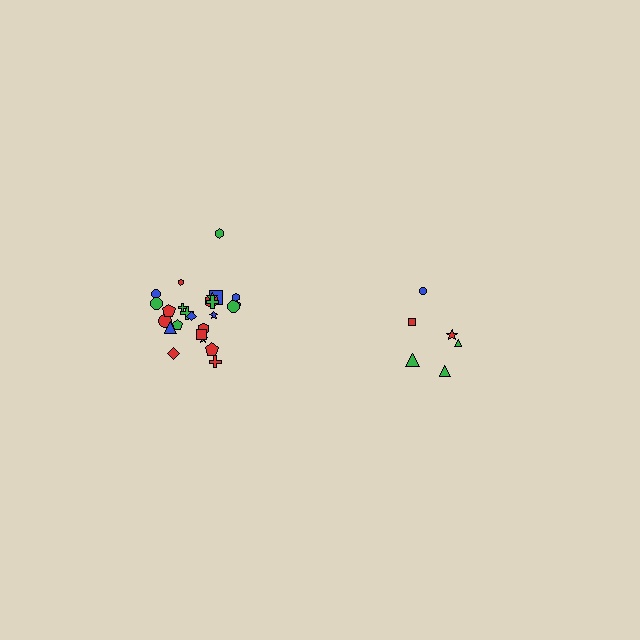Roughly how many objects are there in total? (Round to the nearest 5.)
Roughly 30 objects in total.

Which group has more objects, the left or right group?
The left group.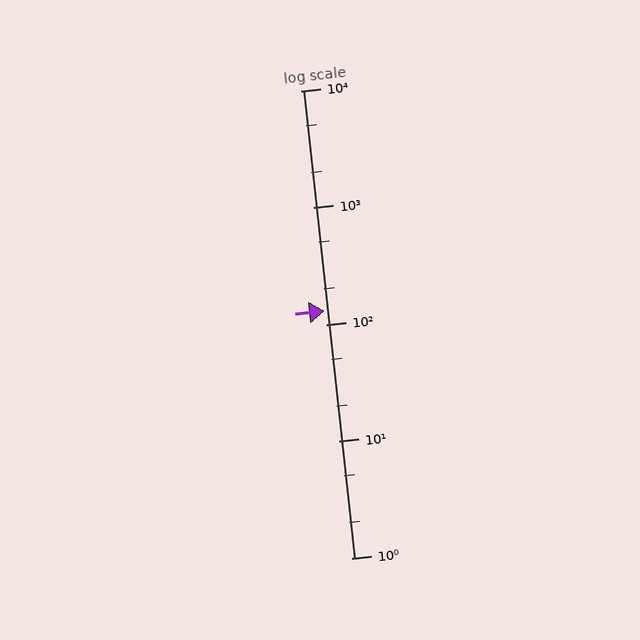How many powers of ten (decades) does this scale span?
The scale spans 4 decades, from 1 to 10000.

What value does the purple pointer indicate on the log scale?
The pointer indicates approximately 130.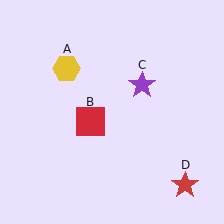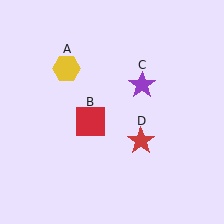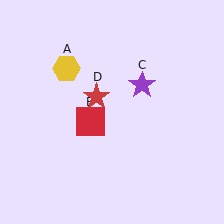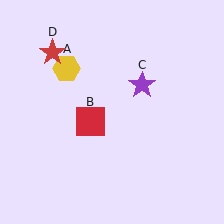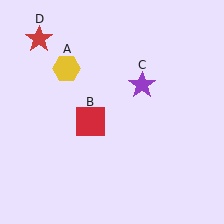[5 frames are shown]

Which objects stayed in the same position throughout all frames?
Yellow hexagon (object A) and red square (object B) and purple star (object C) remained stationary.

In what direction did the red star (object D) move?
The red star (object D) moved up and to the left.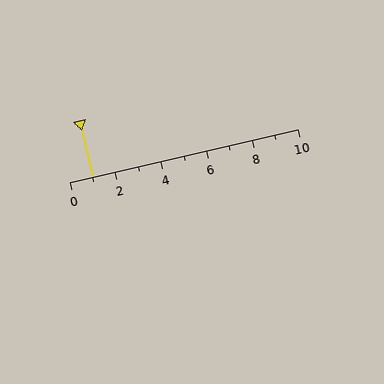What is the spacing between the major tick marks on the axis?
The major ticks are spaced 2 apart.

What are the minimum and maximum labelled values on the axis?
The axis runs from 0 to 10.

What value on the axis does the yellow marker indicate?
The marker indicates approximately 1.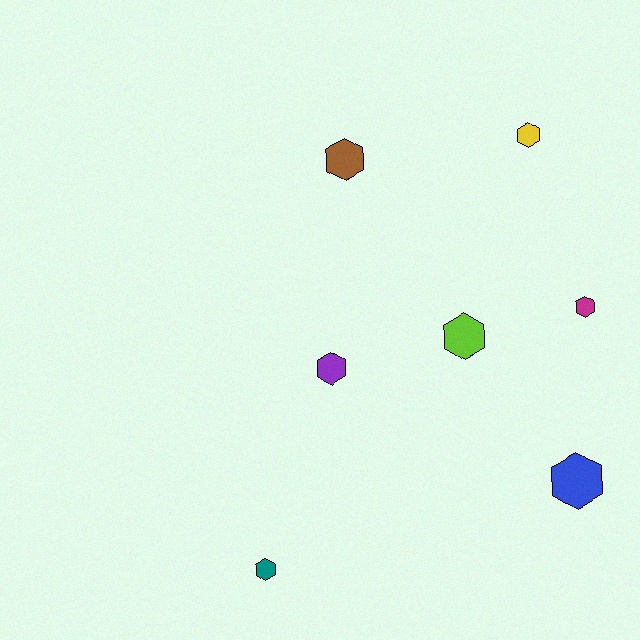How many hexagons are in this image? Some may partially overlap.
There are 7 hexagons.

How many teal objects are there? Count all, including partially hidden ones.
There is 1 teal object.